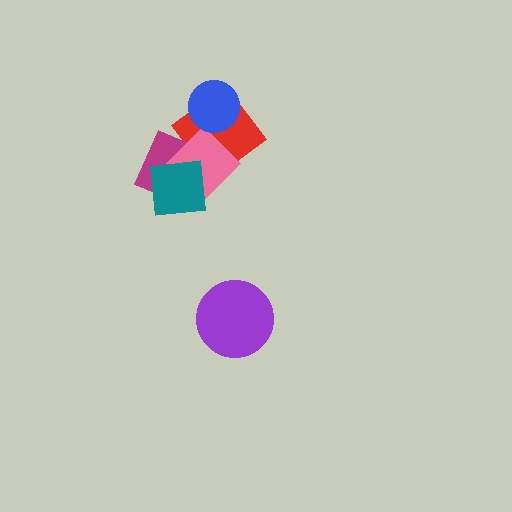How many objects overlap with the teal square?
3 objects overlap with the teal square.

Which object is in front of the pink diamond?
The teal square is in front of the pink diamond.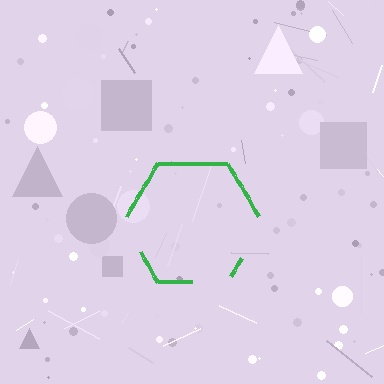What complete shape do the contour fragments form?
The contour fragments form a hexagon.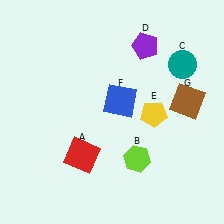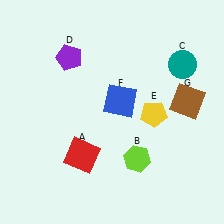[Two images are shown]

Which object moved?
The purple pentagon (D) moved left.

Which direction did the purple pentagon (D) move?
The purple pentagon (D) moved left.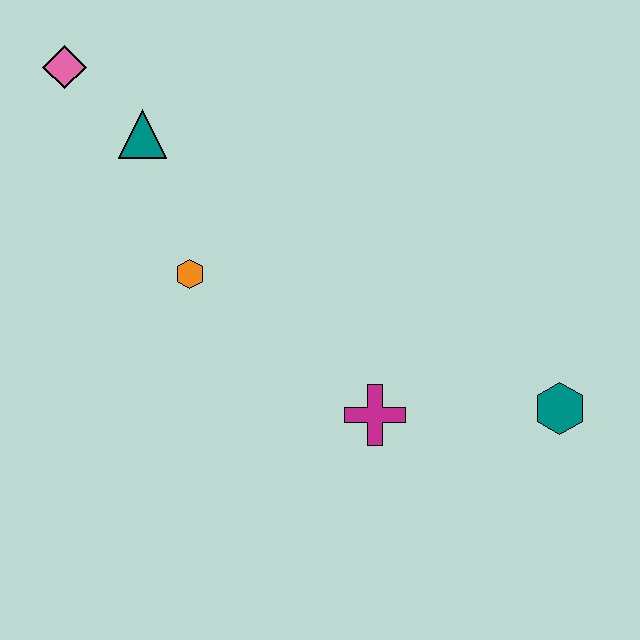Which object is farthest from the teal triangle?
The teal hexagon is farthest from the teal triangle.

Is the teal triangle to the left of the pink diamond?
No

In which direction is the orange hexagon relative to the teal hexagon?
The orange hexagon is to the left of the teal hexagon.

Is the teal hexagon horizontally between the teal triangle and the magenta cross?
No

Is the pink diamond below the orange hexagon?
No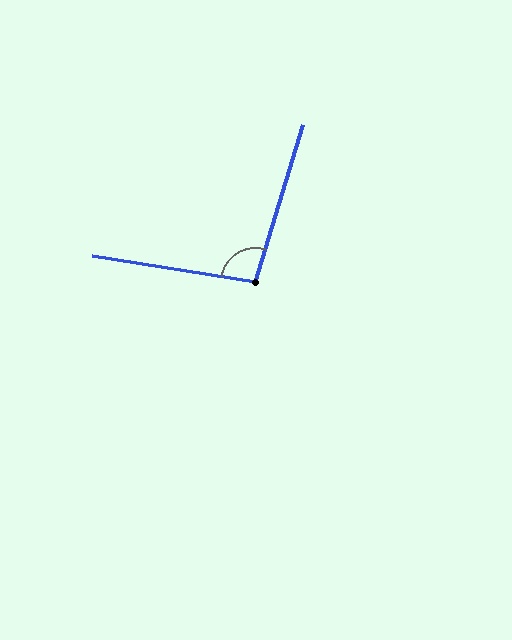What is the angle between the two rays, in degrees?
Approximately 98 degrees.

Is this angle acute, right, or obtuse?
It is obtuse.